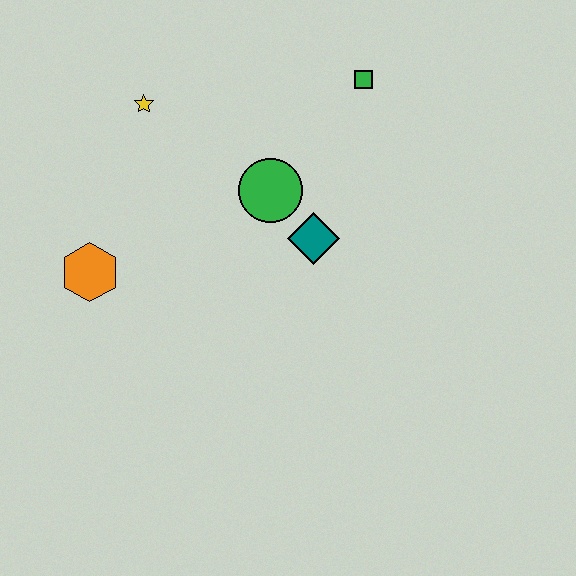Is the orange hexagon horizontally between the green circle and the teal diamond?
No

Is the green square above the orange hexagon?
Yes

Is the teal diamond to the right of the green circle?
Yes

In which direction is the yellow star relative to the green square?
The yellow star is to the left of the green square.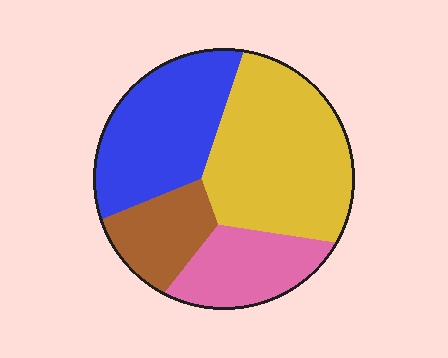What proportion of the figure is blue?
Blue covers 29% of the figure.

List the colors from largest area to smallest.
From largest to smallest: yellow, blue, pink, brown.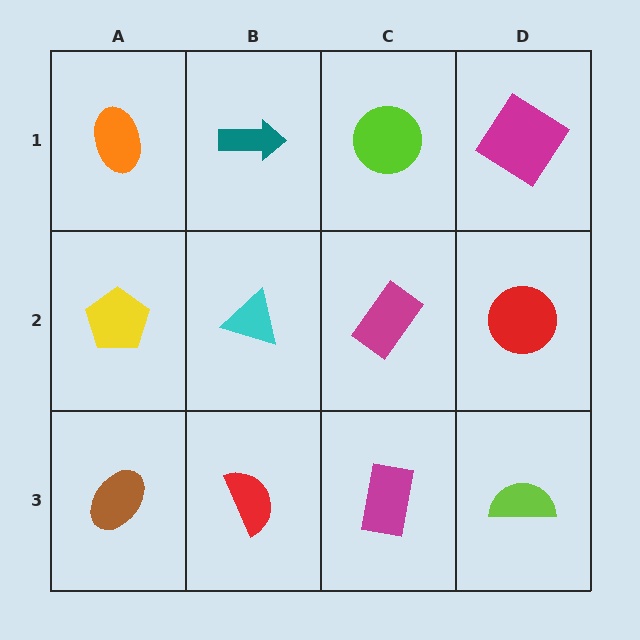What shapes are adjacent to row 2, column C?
A lime circle (row 1, column C), a magenta rectangle (row 3, column C), a cyan triangle (row 2, column B), a red circle (row 2, column D).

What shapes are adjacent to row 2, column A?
An orange ellipse (row 1, column A), a brown ellipse (row 3, column A), a cyan triangle (row 2, column B).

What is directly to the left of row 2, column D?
A magenta rectangle.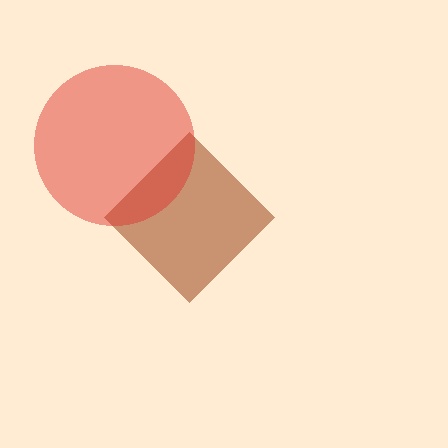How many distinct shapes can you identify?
There are 2 distinct shapes: a brown diamond, a red circle.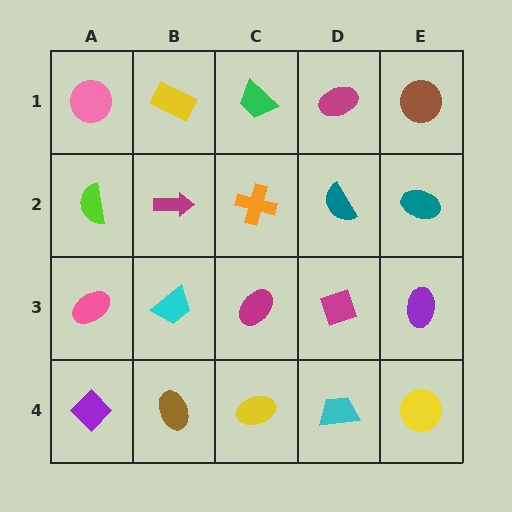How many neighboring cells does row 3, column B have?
4.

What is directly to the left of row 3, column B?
A pink ellipse.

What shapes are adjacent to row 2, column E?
A brown circle (row 1, column E), a purple ellipse (row 3, column E), a teal semicircle (row 2, column D).